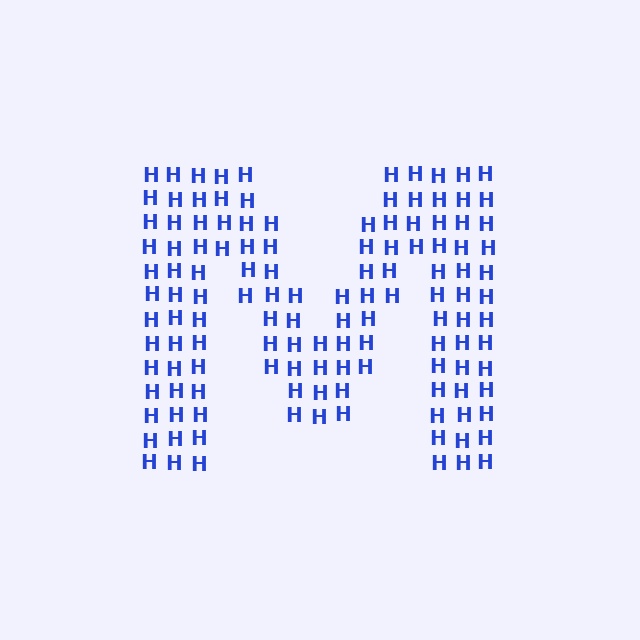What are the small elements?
The small elements are letter H's.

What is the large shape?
The large shape is the letter M.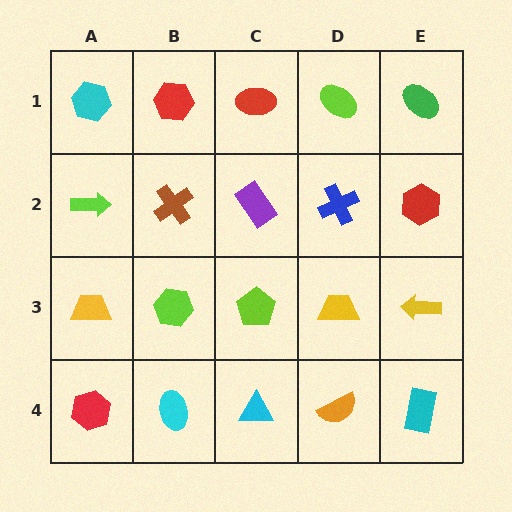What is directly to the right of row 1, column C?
A lime ellipse.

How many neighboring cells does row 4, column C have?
3.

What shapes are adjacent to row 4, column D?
A yellow trapezoid (row 3, column D), a cyan triangle (row 4, column C), a cyan rectangle (row 4, column E).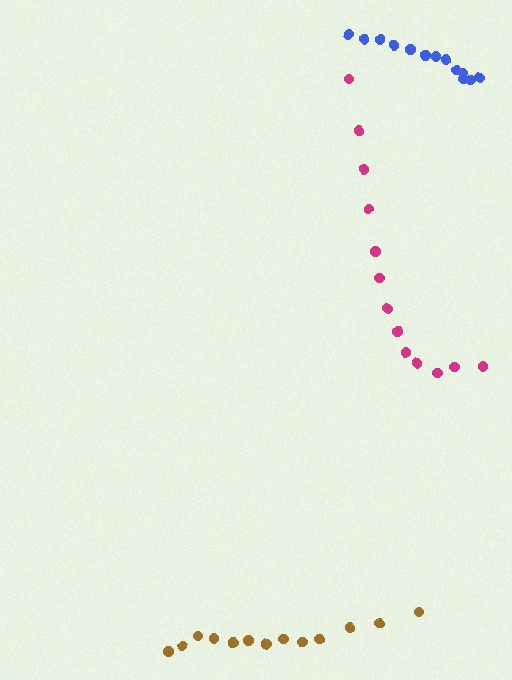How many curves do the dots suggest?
There are 3 distinct paths.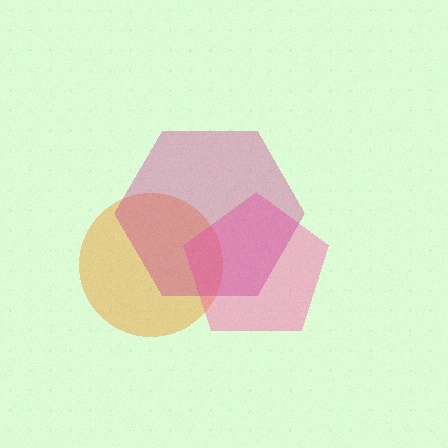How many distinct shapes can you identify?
There are 3 distinct shapes: an orange circle, a pink pentagon, a magenta hexagon.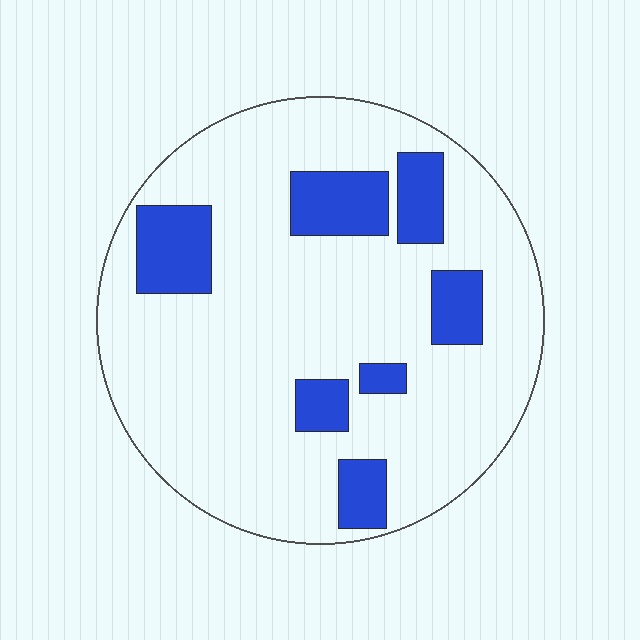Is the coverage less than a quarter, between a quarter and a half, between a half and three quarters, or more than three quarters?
Less than a quarter.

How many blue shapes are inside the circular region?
7.